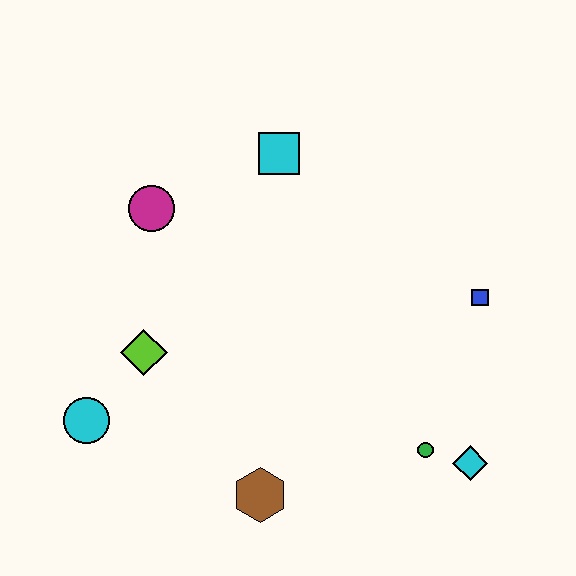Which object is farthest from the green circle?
The magenta circle is farthest from the green circle.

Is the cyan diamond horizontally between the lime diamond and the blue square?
Yes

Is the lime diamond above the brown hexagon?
Yes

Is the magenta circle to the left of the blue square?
Yes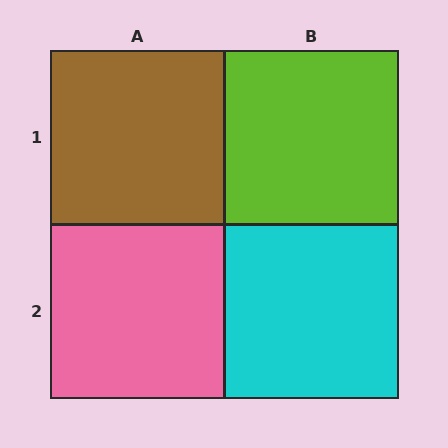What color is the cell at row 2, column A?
Pink.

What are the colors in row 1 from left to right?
Brown, lime.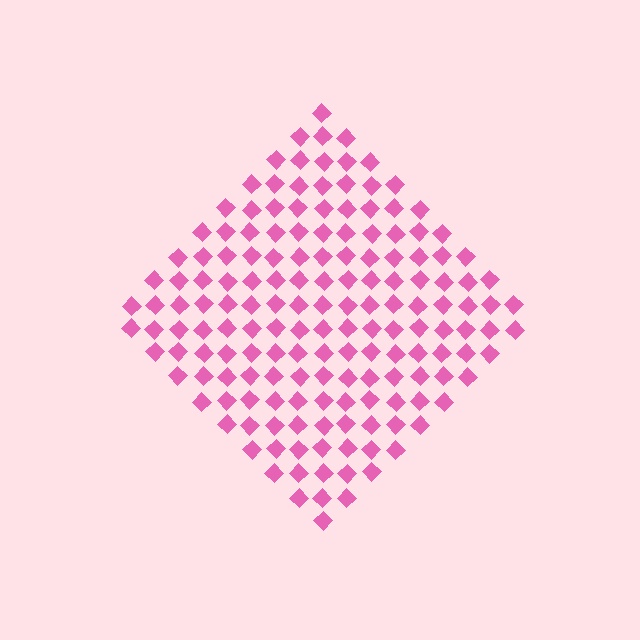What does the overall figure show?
The overall figure shows a diamond.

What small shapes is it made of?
It is made of small diamonds.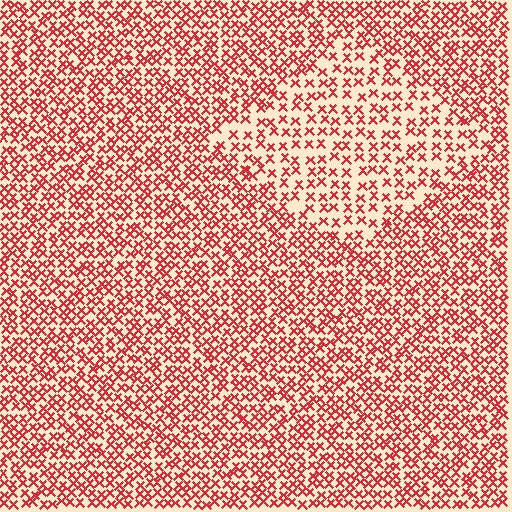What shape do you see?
I see a diamond.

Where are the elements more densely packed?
The elements are more densely packed outside the diamond boundary.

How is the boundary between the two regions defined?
The boundary is defined by a change in element density (approximately 1.7x ratio). All elements are the same color, size, and shape.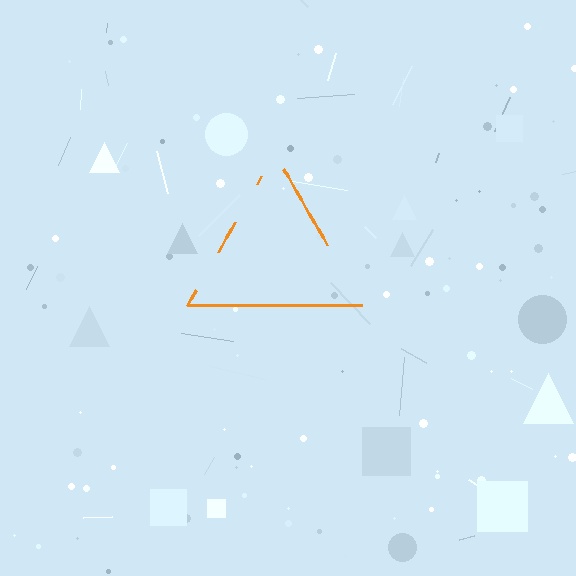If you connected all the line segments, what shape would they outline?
They would outline a triangle.